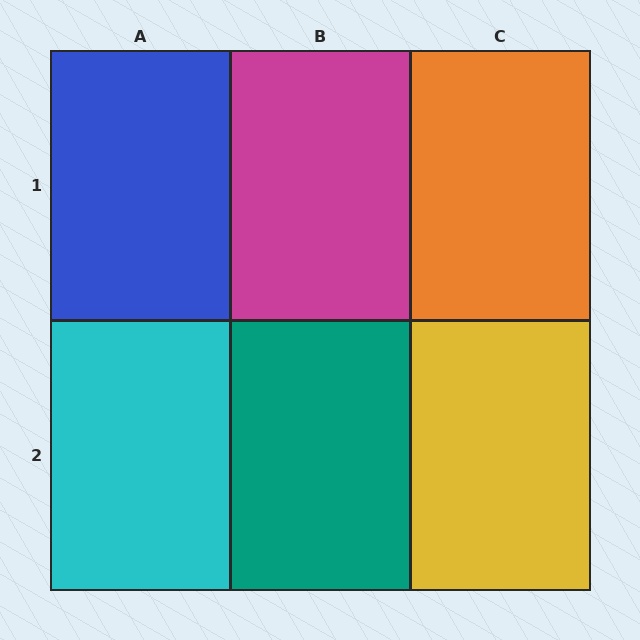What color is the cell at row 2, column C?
Yellow.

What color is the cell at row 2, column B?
Teal.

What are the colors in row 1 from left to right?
Blue, magenta, orange.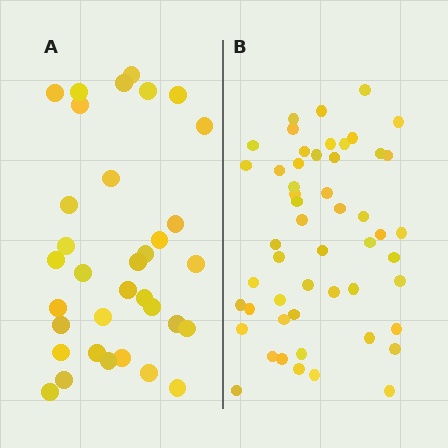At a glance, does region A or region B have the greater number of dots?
Region B (the right region) has more dots.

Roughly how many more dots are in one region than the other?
Region B has approximately 20 more dots than region A.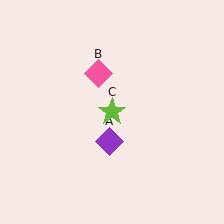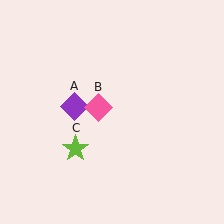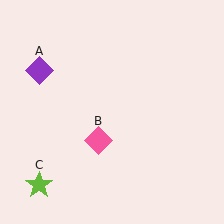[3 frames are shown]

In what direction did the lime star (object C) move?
The lime star (object C) moved down and to the left.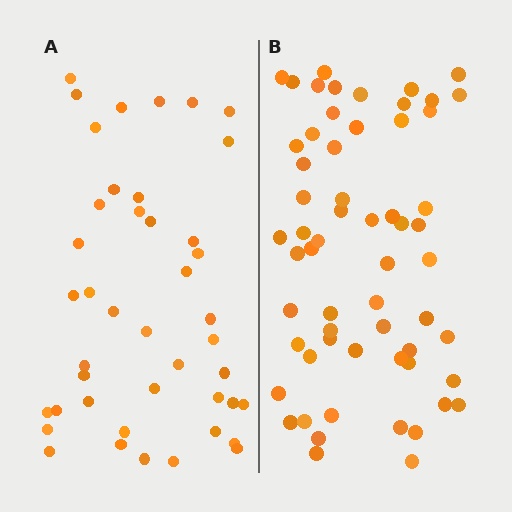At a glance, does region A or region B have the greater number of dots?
Region B (the right region) has more dots.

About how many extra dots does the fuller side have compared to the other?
Region B has approximately 15 more dots than region A.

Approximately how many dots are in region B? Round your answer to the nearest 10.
About 60 dots.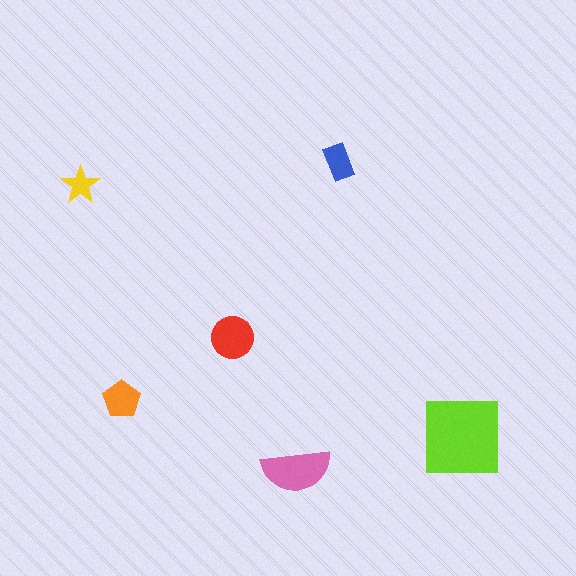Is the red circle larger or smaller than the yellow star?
Larger.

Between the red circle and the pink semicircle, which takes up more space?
The pink semicircle.